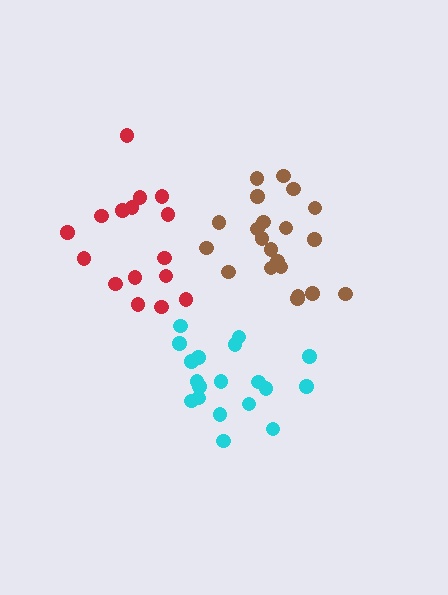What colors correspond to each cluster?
The clusters are colored: red, cyan, brown.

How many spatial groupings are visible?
There are 3 spatial groupings.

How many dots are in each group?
Group 1: 16 dots, Group 2: 19 dots, Group 3: 21 dots (56 total).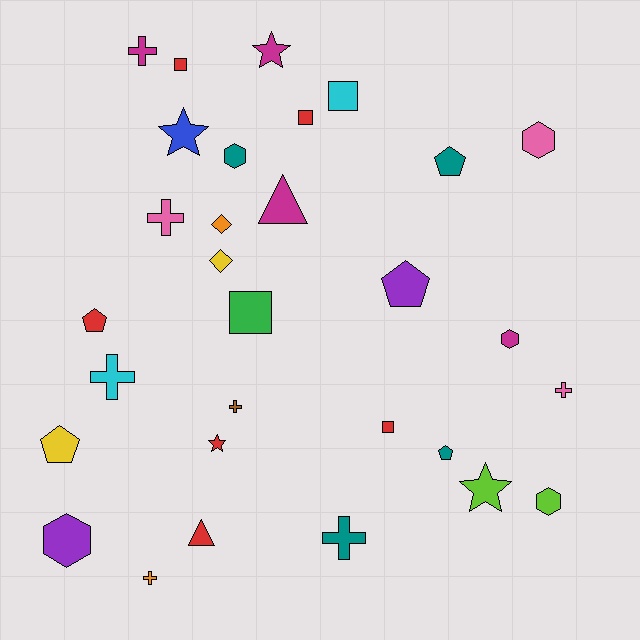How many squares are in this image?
There are 5 squares.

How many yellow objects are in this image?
There are 2 yellow objects.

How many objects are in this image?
There are 30 objects.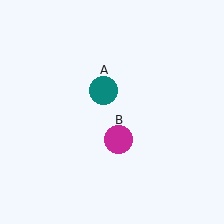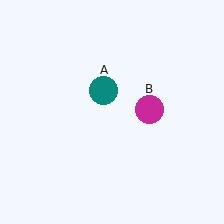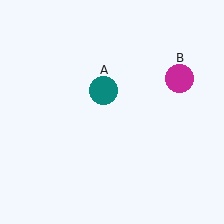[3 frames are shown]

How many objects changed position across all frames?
1 object changed position: magenta circle (object B).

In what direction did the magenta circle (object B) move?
The magenta circle (object B) moved up and to the right.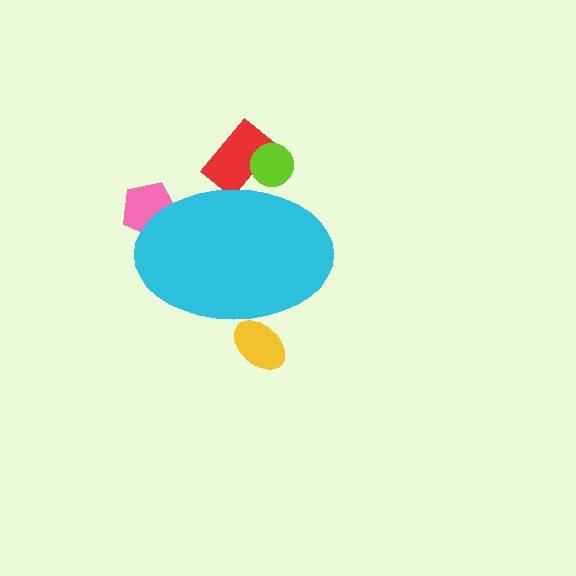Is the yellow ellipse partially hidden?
Yes, the yellow ellipse is partially hidden behind the cyan ellipse.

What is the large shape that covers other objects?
A cyan ellipse.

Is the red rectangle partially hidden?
Yes, the red rectangle is partially hidden behind the cyan ellipse.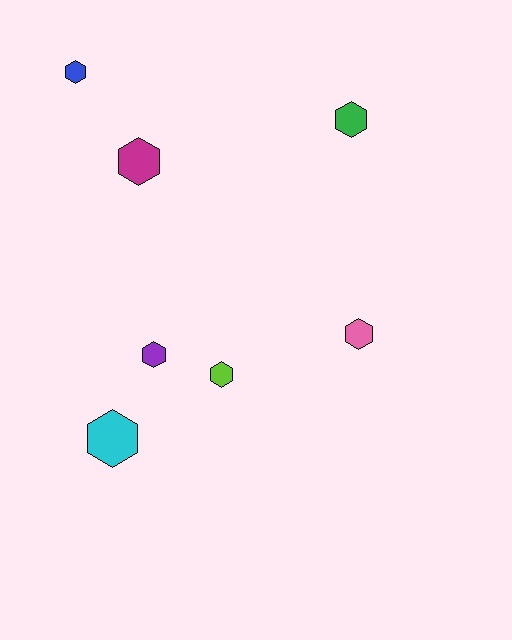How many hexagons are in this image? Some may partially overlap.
There are 7 hexagons.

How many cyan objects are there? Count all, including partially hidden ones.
There is 1 cyan object.